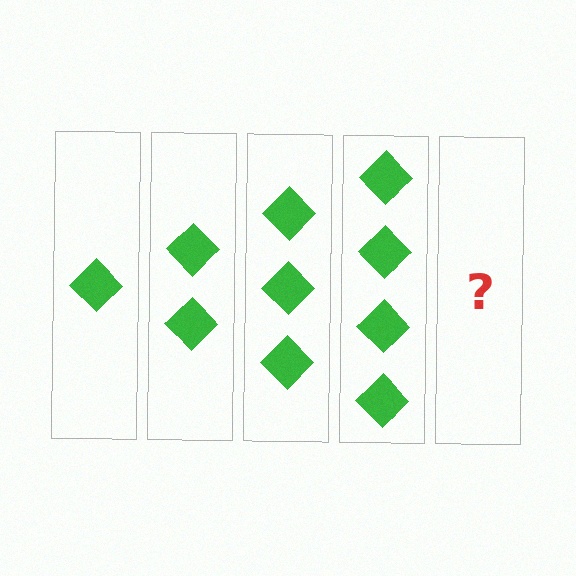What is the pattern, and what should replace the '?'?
The pattern is that each step adds one more diamond. The '?' should be 5 diamonds.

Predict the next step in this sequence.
The next step is 5 diamonds.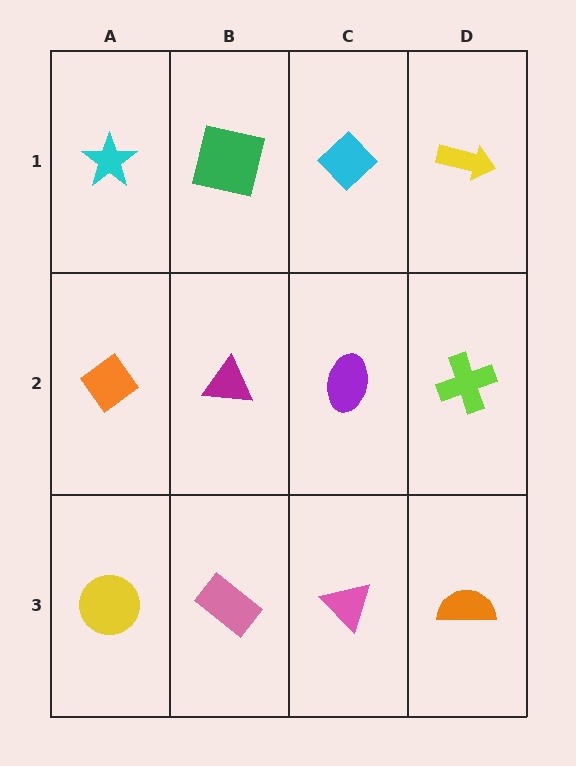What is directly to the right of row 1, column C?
A yellow arrow.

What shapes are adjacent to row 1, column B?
A magenta triangle (row 2, column B), a cyan star (row 1, column A), a cyan diamond (row 1, column C).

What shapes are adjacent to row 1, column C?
A purple ellipse (row 2, column C), a green square (row 1, column B), a yellow arrow (row 1, column D).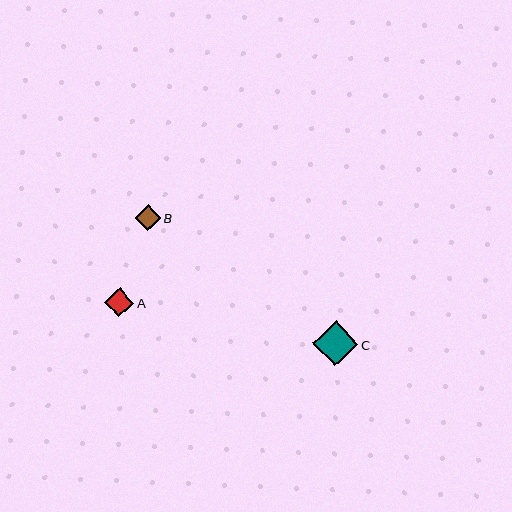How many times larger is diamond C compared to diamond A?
Diamond C is approximately 1.6 times the size of diamond A.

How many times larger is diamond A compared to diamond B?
Diamond A is approximately 1.1 times the size of diamond B.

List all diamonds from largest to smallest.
From largest to smallest: C, A, B.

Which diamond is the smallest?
Diamond B is the smallest with a size of approximately 25 pixels.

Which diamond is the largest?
Diamond C is the largest with a size of approximately 45 pixels.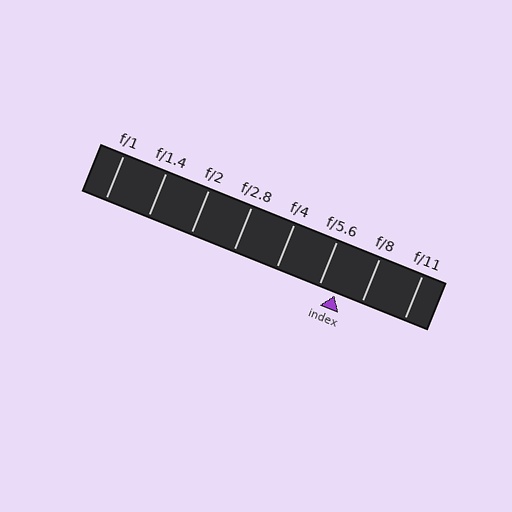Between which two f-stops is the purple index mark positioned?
The index mark is between f/5.6 and f/8.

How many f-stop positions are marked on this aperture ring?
There are 8 f-stop positions marked.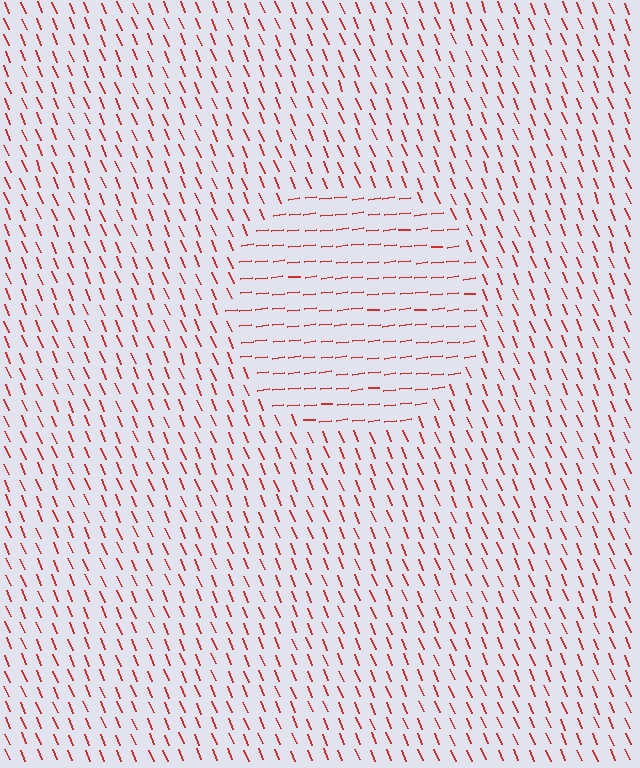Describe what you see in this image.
The image is filled with small red line segments. A circle region in the image has lines oriented differently from the surrounding lines, creating a visible texture boundary.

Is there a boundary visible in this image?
Yes, there is a texture boundary formed by a change in line orientation.